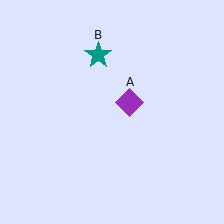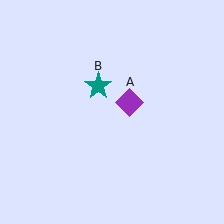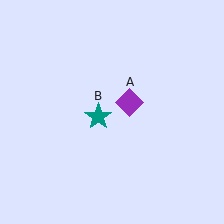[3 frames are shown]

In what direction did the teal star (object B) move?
The teal star (object B) moved down.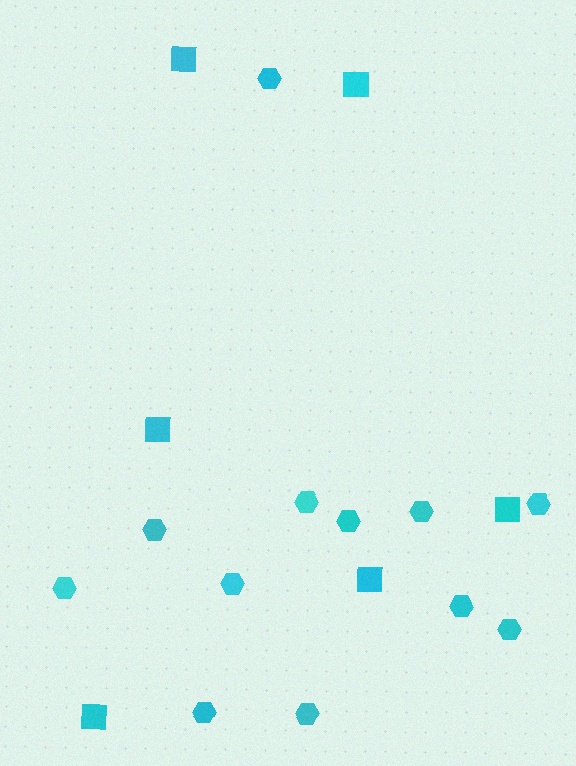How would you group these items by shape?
There are 2 groups: one group of squares (6) and one group of hexagons (12).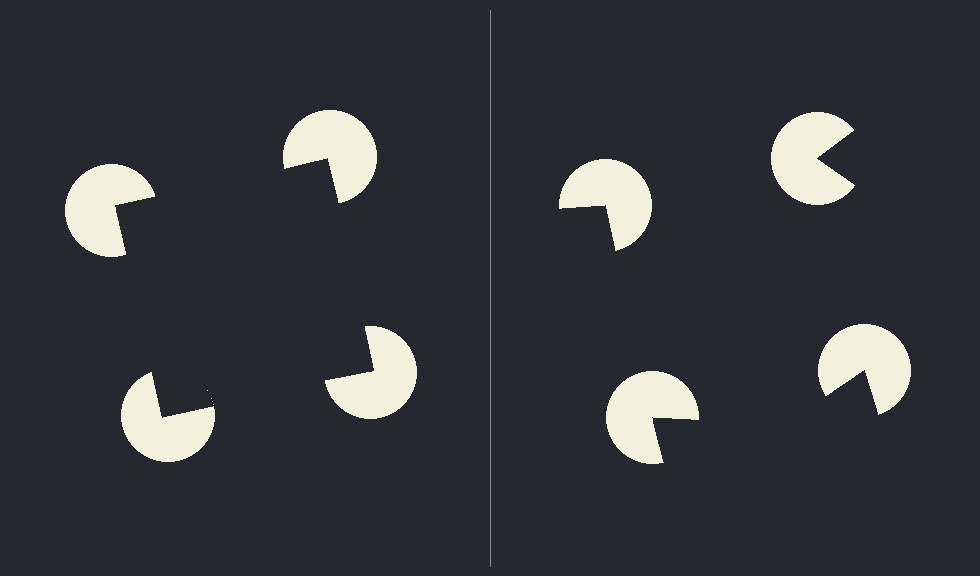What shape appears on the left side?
An illusory square.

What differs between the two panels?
The pac-man discs are positioned identically on both sides; only the wedge orientations differ. On the left they align to a square; on the right they are misaligned.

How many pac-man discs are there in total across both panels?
8 — 4 on each side.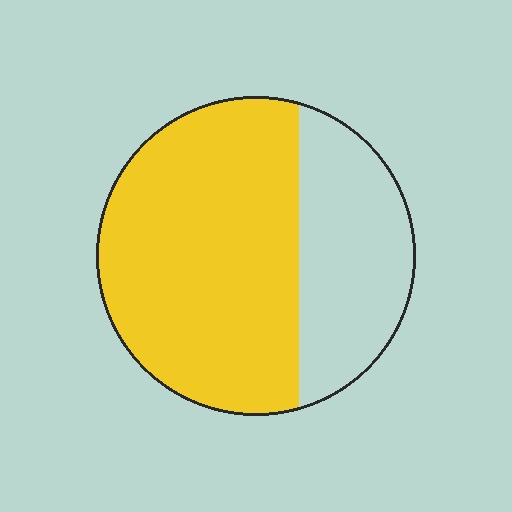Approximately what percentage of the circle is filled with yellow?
Approximately 65%.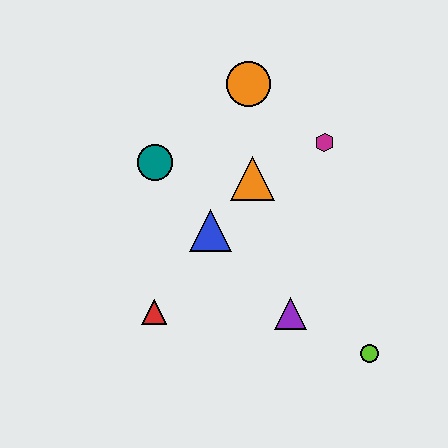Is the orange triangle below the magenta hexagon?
Yes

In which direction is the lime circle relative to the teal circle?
The lime circle is to the right of the teal circle.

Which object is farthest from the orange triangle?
The lime circle is farthest from the orange triangle.